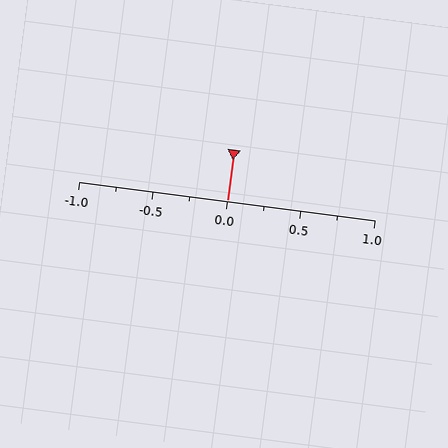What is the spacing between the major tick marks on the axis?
The major ticks are spaced 0.5 apart.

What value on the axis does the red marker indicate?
The marker indicates approximately 0.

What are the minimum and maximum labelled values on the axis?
The axis runs from -1.0 to 1.0.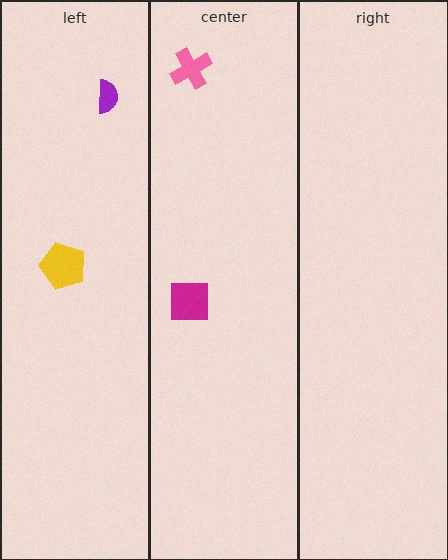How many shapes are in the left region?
2.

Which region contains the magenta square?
The center region.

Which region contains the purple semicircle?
The left region.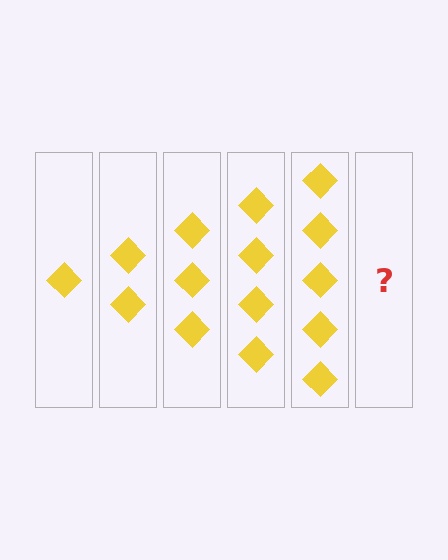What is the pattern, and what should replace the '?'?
The pattern is that each step adds one more diamond. The '?' should be 6 diamonds.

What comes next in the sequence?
The next element should be 6 diamonds.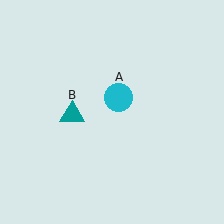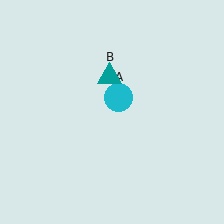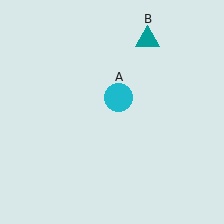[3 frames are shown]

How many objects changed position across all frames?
1 object changed position: teal triangle (object B).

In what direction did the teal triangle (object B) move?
The teal triangle (object B) moved up and to the right.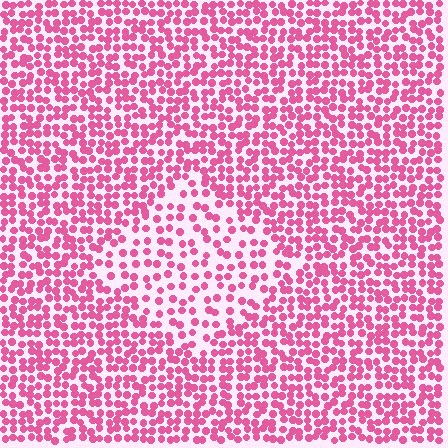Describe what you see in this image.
The image contains small pink elements arranged at two different densities. A diamond-shaped region is visible where the elements are less densely packed than the surrounding area.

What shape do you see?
I see a diamond.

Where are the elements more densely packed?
The elements are more densely packed outside the diamond boundary.